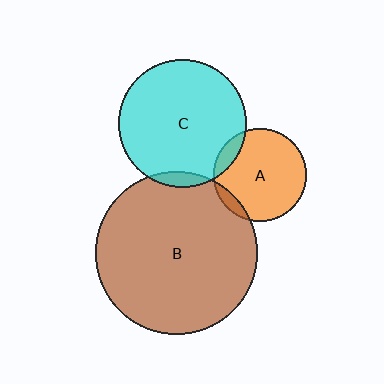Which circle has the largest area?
Circle B (brown).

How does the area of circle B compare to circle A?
Approximately 3.1 times.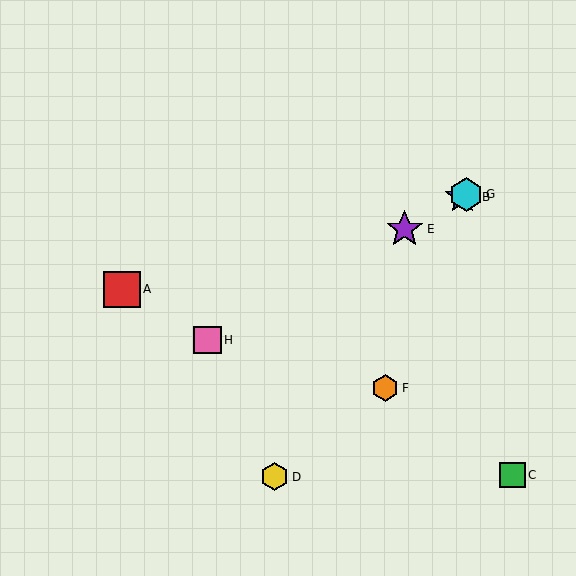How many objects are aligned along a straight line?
4 objects (B, E, G, H) are aligned along a straight line.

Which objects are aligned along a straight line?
Objects B, E, G, H are aligned along a straight line.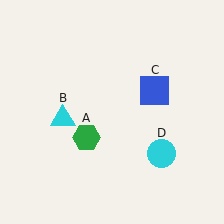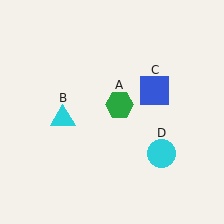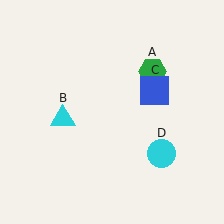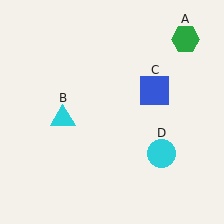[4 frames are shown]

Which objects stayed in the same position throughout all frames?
Cyan triangle (object B) and blue square (object C) and cyan circle (object D) remained stationary.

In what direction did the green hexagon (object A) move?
The green hexagon (object A) moved up and to the right.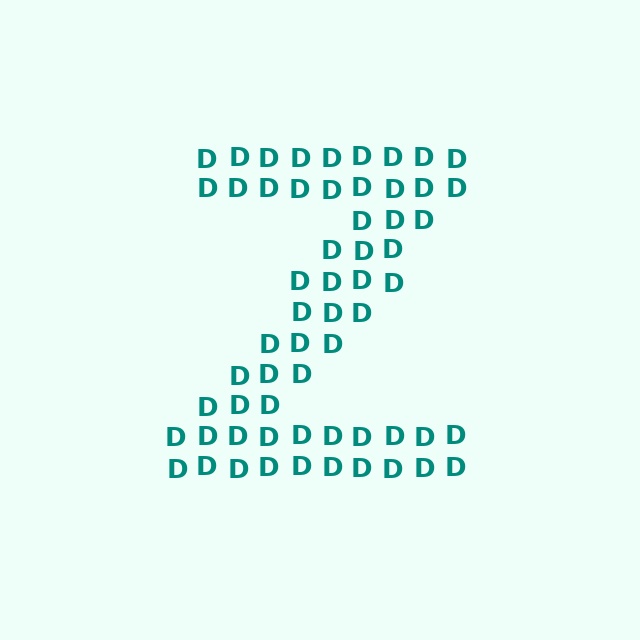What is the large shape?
The large shape is the letter Z.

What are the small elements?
The small elements are letter D's.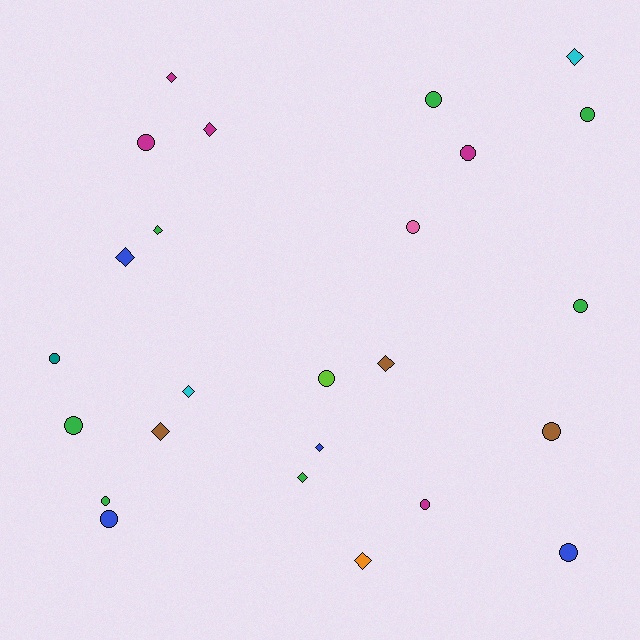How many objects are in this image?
There are 25 objects.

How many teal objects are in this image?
There is 1 teal object.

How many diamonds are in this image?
There are 11 diamonds.